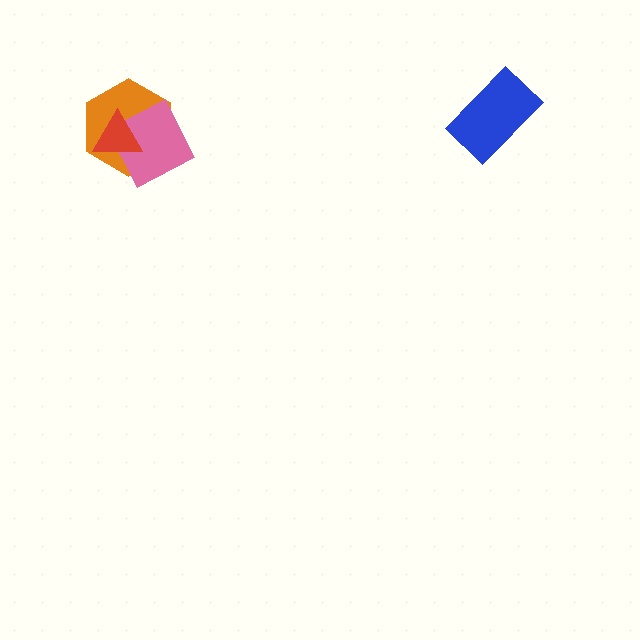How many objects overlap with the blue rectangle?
0 objects overlap with the blue rectangle.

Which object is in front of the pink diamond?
The red triangle is in front of the pink diamond.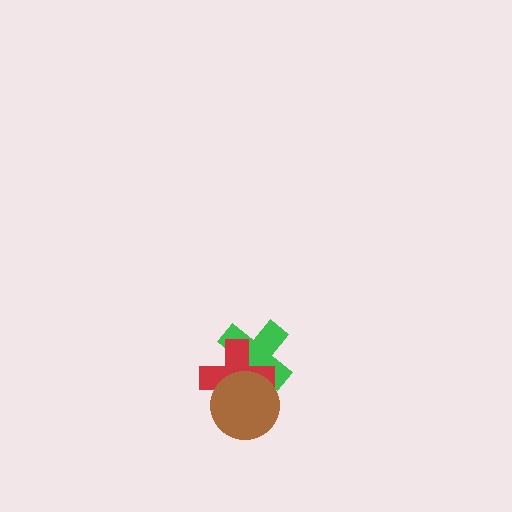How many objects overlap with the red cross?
2 objects overlap with the red cross.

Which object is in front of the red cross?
The brown circle is in front of the red cross.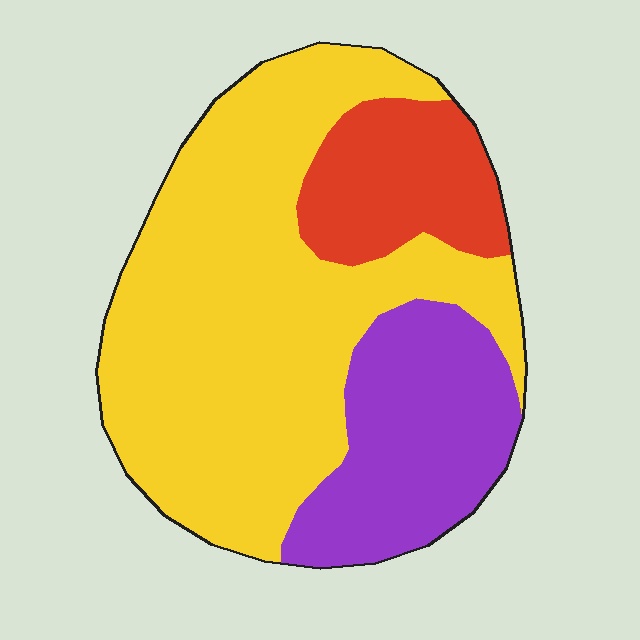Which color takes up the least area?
Red, at roughly 15%.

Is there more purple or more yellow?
Yellow.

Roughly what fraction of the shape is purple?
Purple covers roughly 25% of the shape.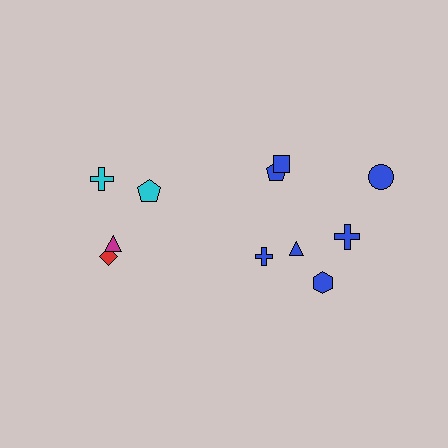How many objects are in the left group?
There are 4 objects.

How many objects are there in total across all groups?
There are 11 objects.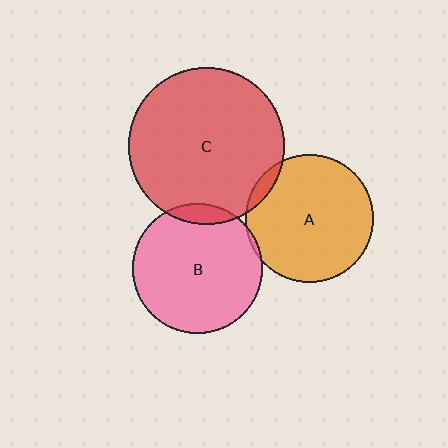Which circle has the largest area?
Circle C (red).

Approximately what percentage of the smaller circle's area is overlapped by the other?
Approximately 5%.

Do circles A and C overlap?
Yes.